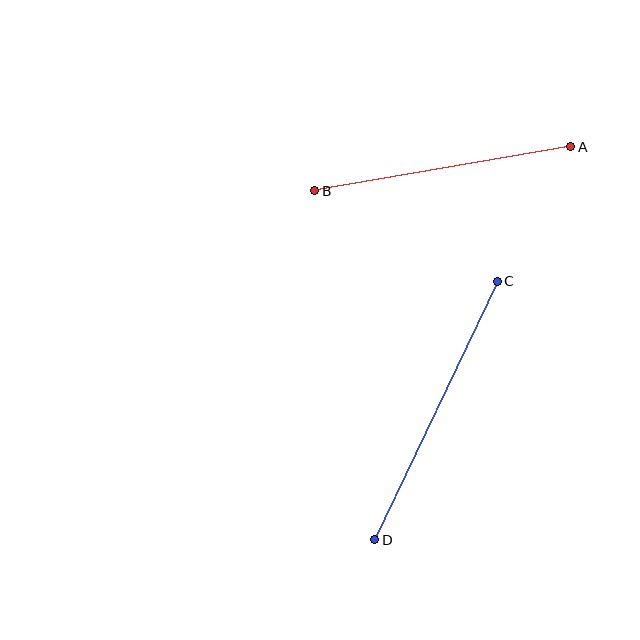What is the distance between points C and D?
The distance is approximately 286 pixels.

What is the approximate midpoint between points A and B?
The midpoint is at approximately (443, 169) pixels.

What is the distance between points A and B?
The distance is approximately 260 pixels.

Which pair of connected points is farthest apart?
Points C and D are farthest apart.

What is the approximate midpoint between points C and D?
The midpoint is at approximately (436, 410) pixels.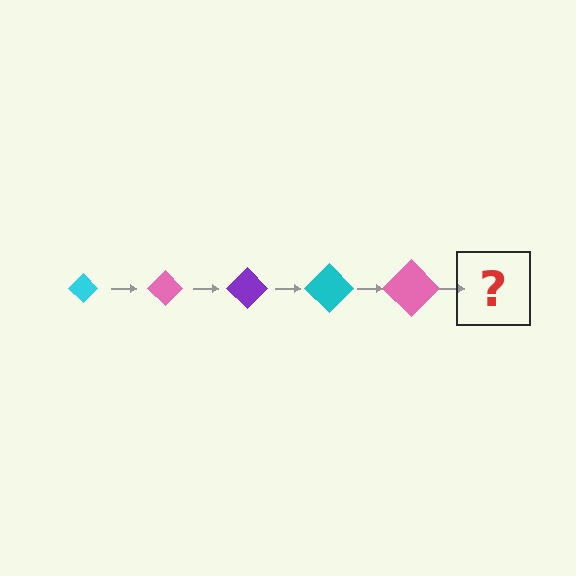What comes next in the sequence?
The next element should be a purple diamond, larger than the previous one.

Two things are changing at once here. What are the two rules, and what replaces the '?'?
The two rules are that the diamond grows larger each step and the color cycles through cyan, pink, and purple. The '?' should be a purple diamond, larger than the previous one.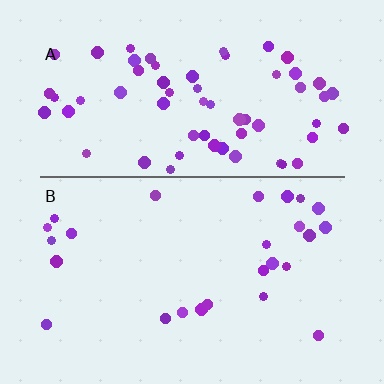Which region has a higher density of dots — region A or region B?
A (the top).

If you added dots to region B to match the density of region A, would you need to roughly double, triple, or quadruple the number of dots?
Approximately triple.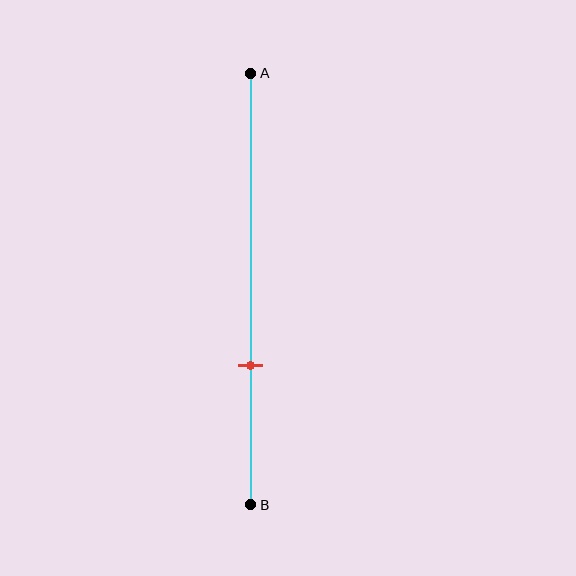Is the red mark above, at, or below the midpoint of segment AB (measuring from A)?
The red mark is below the midpoint of segment AB.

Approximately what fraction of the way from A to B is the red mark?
The red mark is approximately 70% of the way from A to B.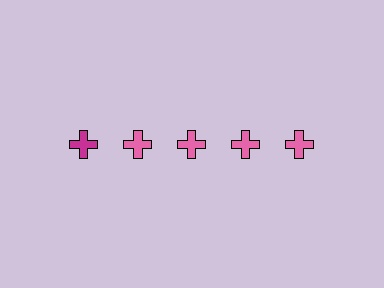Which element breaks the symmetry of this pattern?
The magenta cross in the top row, leftmost column breaks the symmetry. All other shapes are pink crosses.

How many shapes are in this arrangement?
There are 5 shapes arranged in a grid pattern.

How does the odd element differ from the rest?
It has a different color: magenta instead of pink.